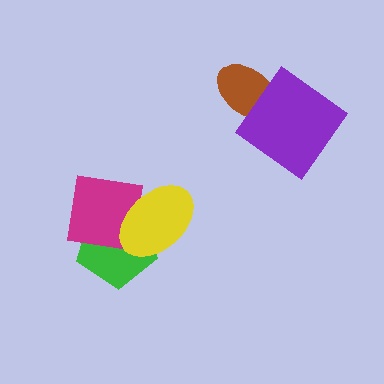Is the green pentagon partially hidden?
Yes, it is partially covered by another shape.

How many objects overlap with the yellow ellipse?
2 objects overlap with the yellow ellipse.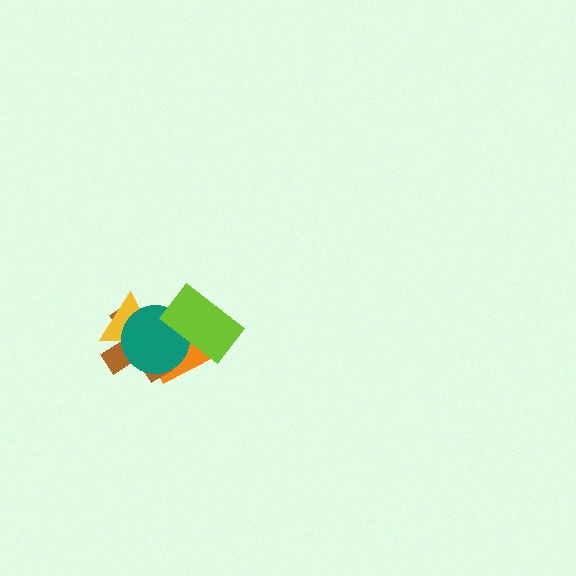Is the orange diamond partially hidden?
Yes, it is partially covered by another shape.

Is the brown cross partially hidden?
Yes, it is partially covered by another shape.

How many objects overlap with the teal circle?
4 objects overlap with the teal circle.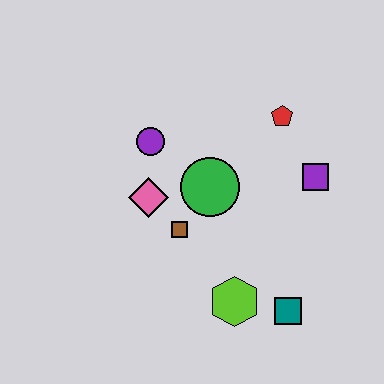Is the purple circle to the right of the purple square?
No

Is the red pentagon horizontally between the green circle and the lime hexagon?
No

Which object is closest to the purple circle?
The pink diamond is closest to the purple circle.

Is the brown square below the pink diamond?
Yes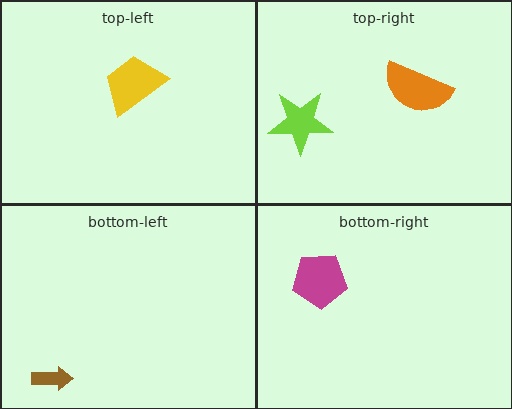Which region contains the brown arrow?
The bottom-left region.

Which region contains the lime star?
The top-right region.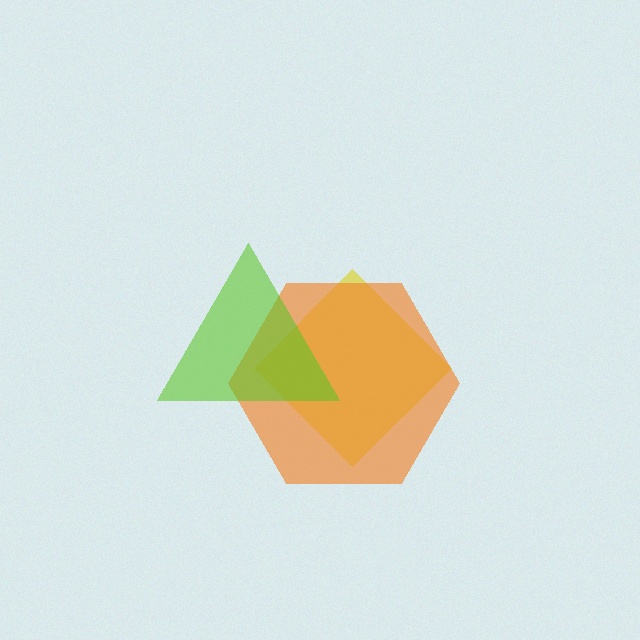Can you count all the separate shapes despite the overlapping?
Yes, there are 3 separate shapes.